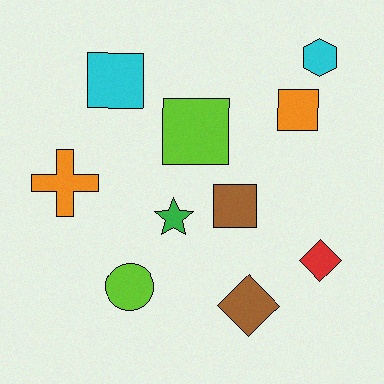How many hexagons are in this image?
There is 1 hexagon.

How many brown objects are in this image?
There are 2 brown objects.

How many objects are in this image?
There are 10 objects.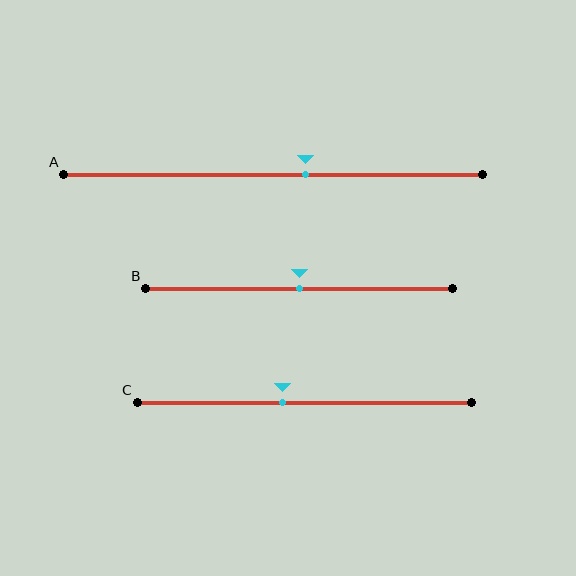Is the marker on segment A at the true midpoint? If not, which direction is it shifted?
No, the marker on segment A is shifted to the right by about 8% of the segment length.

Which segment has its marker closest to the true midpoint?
Segment B has its marker closest to the true midpoint.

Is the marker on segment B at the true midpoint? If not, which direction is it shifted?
Yes, the marker on segment B is at the true midpoint.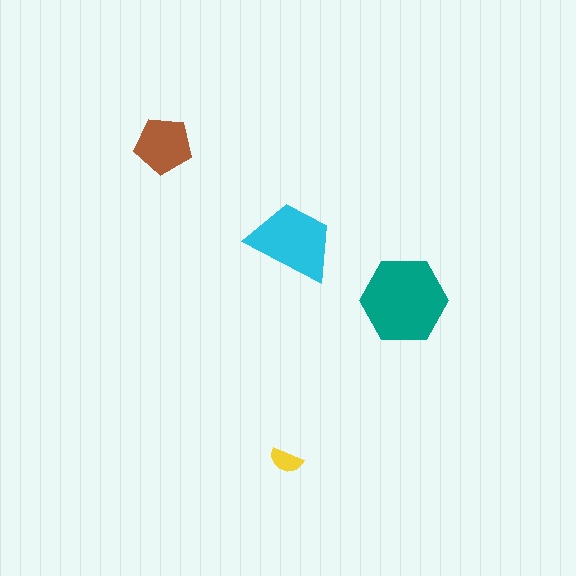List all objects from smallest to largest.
The yellow semicircle, the brown pentagon, the cyan trapezoid, the teal hexagon.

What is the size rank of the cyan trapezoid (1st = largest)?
2nd.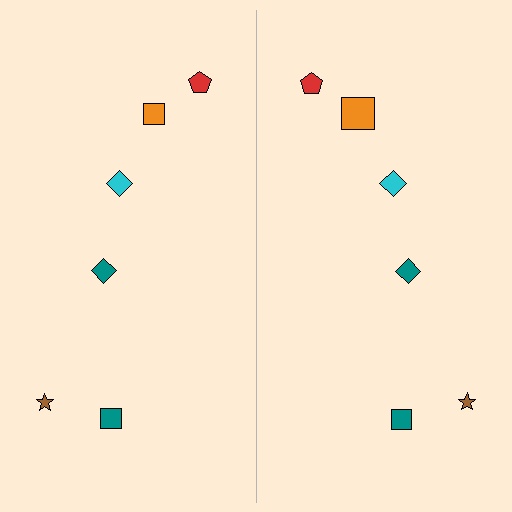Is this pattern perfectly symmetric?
No, the pattern is not perfectly symmetric. The orange square on the right side has a different size than its mirror counterpart.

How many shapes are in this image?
There are 12 shapes in this image.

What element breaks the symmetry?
The orange square on the right side has a different size than its mirror counterpart.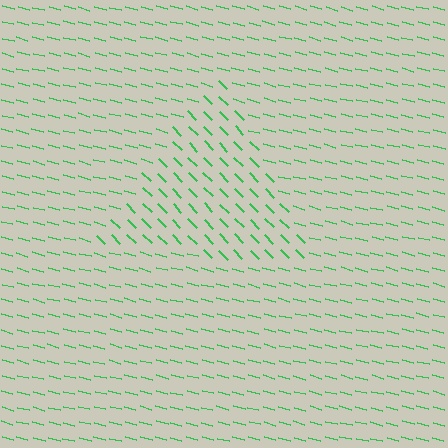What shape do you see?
I see a triangle.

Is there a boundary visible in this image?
Yes, there is a texture boundary formed by a change in line orientation.